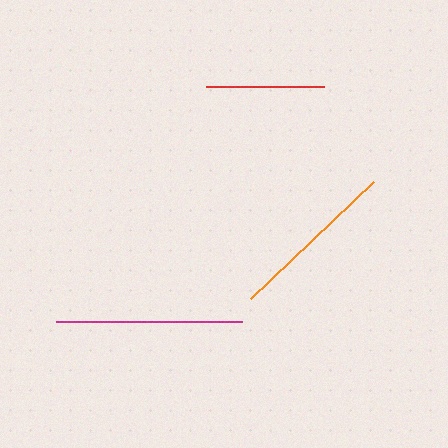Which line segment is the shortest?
The red line is the shortest at approximately 118 pixels.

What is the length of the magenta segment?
The magenta segment is approximately 186 pixels long.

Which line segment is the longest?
The magenta line is the longest at approximately 186 pixels.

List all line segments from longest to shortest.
From longest to shortest: magenta, orange, red.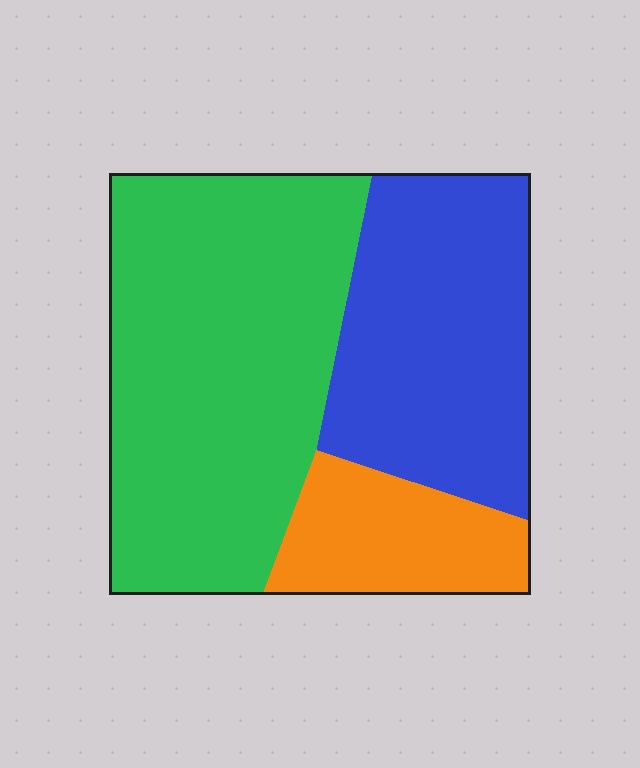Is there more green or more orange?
Green.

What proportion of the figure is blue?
Blue takes up between a quarter and a half of the figure.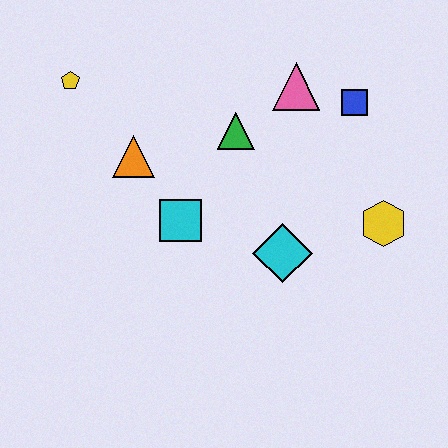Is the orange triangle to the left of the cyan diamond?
Yes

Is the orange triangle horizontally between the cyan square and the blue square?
No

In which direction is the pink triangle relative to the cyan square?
The pink triangle is above the cyan square.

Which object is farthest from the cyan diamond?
The yellow pentagon is farthest from the cyan diamond.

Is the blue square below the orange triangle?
No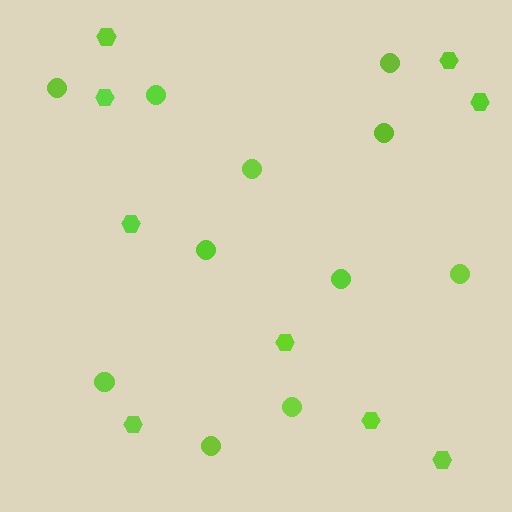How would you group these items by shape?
There are 2 groups: one group of circles (11) and one group of hexagons (9).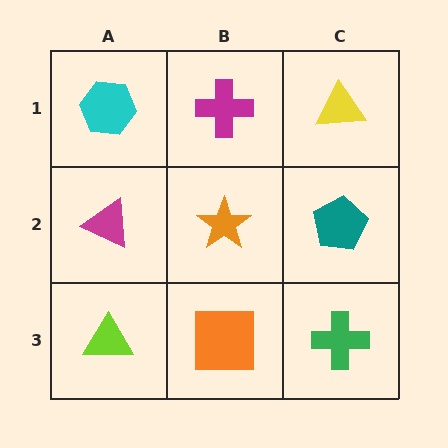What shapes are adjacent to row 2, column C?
A yellow triangle (row 1, column C), a green cross (row 3, column C), an orange star (row 2, column B).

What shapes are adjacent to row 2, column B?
A magenta cross (row 1, column B), an orange square (row 3, column B), a magenta triangle (row 2, column A), a teal pentagon (row 2, column C).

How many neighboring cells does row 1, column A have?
2.